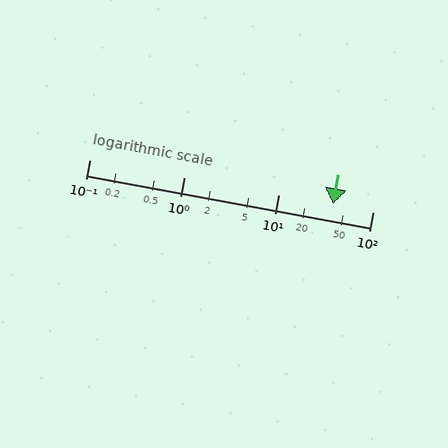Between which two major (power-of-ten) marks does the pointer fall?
The pointer is between 10 and 100.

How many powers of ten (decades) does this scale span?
The scale spans 3 decades, from 0.1 to 100.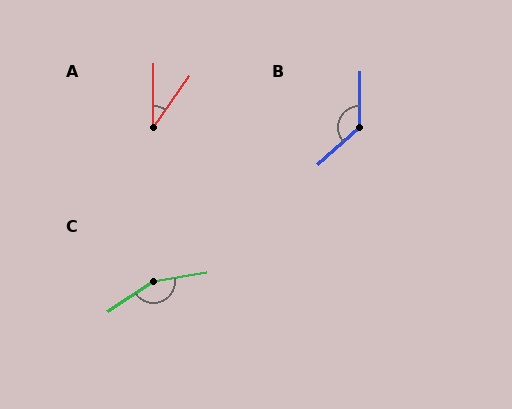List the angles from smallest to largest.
A (34°), B (132°), C (156°).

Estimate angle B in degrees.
Approximately 132 degrees.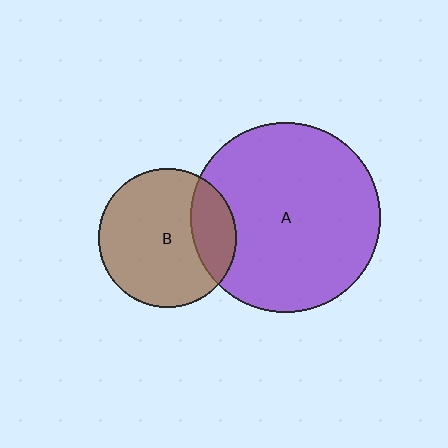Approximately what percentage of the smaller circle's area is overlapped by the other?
Approximately 20%.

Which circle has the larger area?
Circle A (purple).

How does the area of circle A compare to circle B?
Approximately 1.9 times.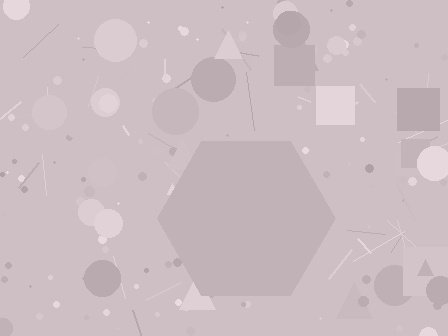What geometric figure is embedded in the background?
A hexagon is embedded in the background.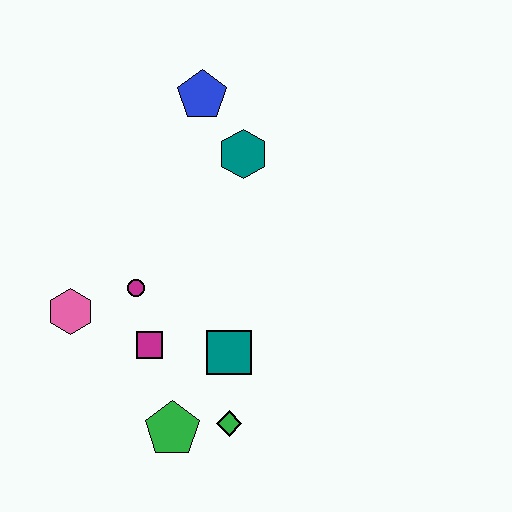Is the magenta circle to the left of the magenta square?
Yes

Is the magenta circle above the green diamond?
Yes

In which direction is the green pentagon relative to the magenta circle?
The green pentagon is below the magenta circle.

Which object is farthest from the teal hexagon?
The green pentagon is farthest from the teal hexagon.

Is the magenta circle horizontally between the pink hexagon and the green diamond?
Yes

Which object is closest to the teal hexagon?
The blue pentagon is closest to the teal hexagon.